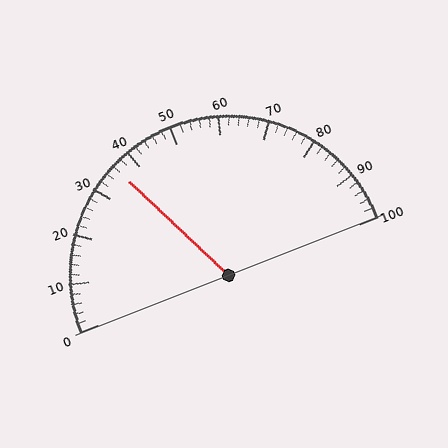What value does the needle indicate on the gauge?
The needle indicates approximately 36.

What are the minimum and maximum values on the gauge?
The gauge ranges from 0 to 100.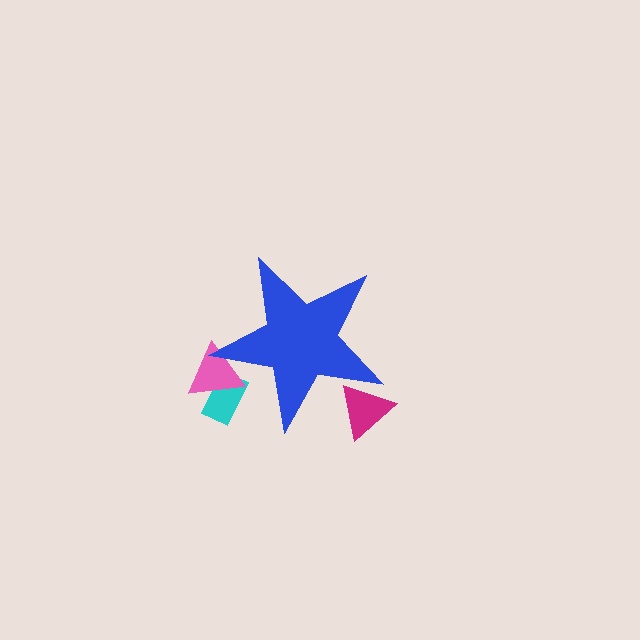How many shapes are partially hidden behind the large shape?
3 shapes are partially hidden.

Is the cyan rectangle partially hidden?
Yes, the cyan rectangle is partially hidden behind the blue star.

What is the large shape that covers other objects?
A blue star.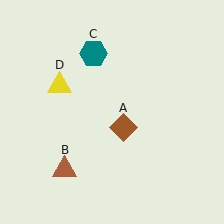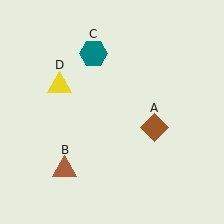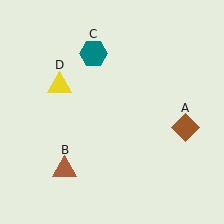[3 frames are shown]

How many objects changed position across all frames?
1 object changed position: brown diamond (object A).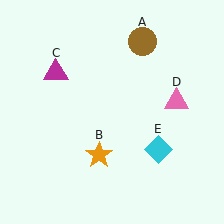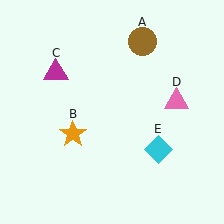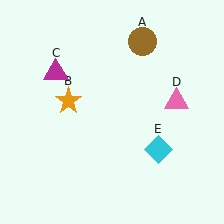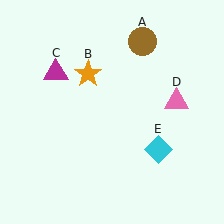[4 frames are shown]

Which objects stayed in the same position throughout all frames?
Brown circle (object A) and magenta triangle (object C) and pink triangle (object D) and cyan diamond (object E) remained stationary.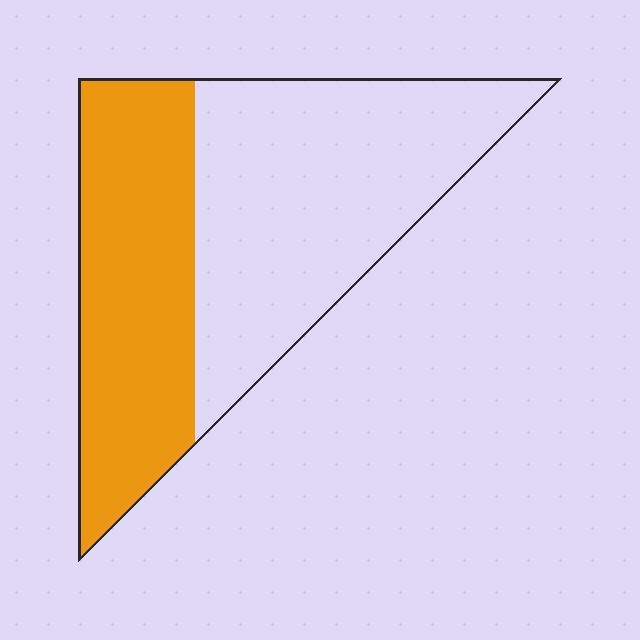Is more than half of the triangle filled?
No.